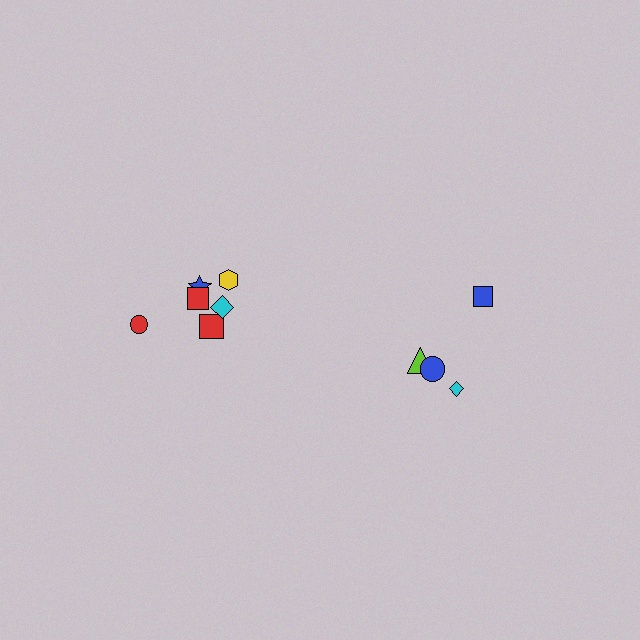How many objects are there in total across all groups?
There are 10 objects.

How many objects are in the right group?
There are 4 objects.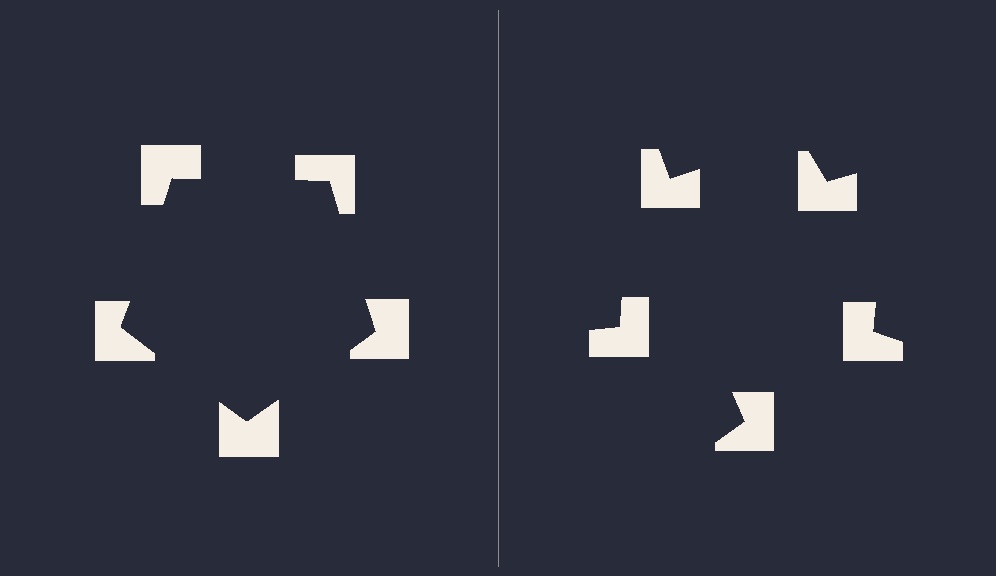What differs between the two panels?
The notched squares are positioned identically on both sides; only the wedge orientations differ. On the left they align to a pentagon; on the right they are misaligned.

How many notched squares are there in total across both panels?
10 — 5 on each side.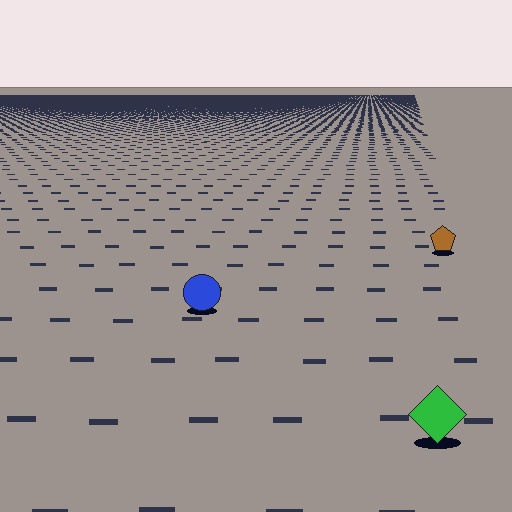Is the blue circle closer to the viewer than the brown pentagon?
Yes. The blue circle is closer — you can tell from the texture gradient: the ground texture is coarser near it.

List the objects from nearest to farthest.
From nearest to farthest: the green diamond, the blue circle, the brown pentagon.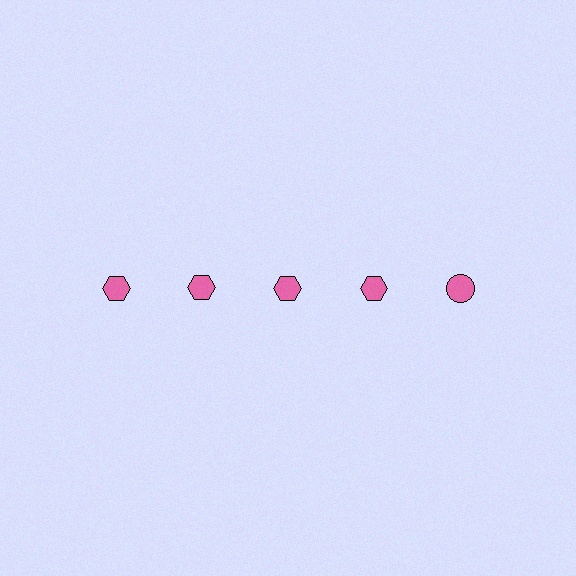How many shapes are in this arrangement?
There are 5 shapes arranged in a grid pattern.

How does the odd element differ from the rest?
It has a different shape: circle instead of hexagon.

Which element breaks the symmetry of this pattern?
The pink circle in the top row, rightmost column breaks the symmetry. All other shapes are pink hexagons.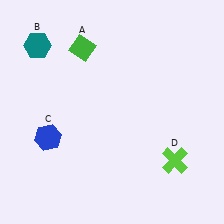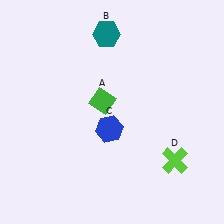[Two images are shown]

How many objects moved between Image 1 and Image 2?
3 objects moved between the two images.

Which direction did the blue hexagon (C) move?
The blue hexagon (C) moved right.